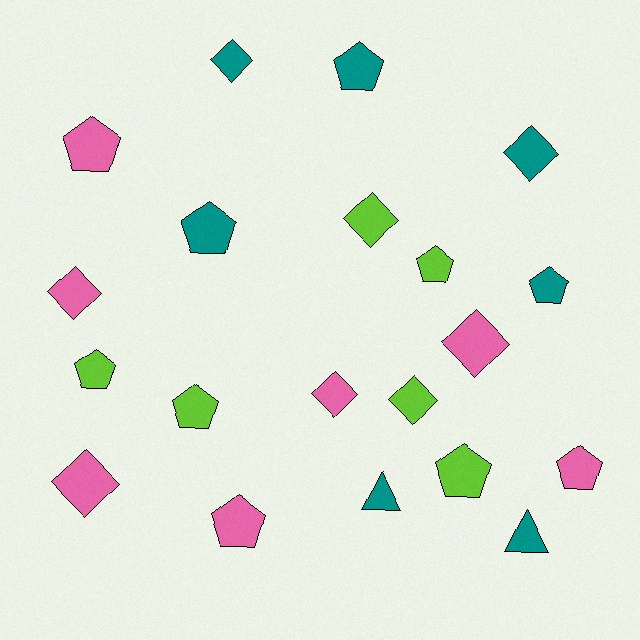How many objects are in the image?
There are 20 objects.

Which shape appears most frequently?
Pentagon, with 10 objects.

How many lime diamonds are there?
There are 2 lime diamonds.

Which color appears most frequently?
Pink, with 7 objects.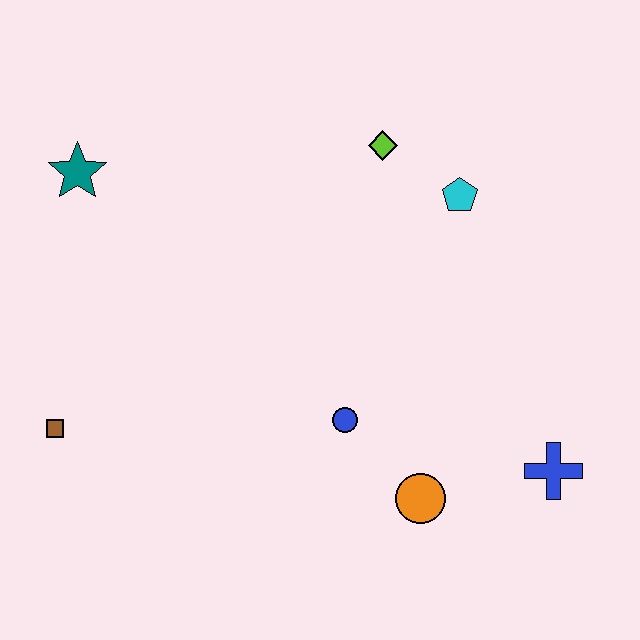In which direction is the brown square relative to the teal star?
The brown square is below the teal star.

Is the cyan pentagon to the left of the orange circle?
No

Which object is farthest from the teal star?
The blue cross is farthest from the teal star.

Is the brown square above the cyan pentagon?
No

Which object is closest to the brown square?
The teal star is closest to the brown square.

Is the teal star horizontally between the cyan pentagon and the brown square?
Yes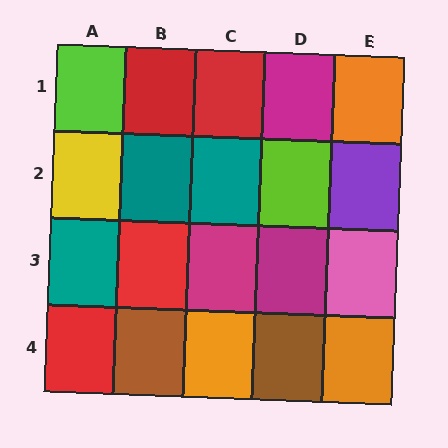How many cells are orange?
3 cells are orange.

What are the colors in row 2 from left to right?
Yellow, teal, teal, lime, purple.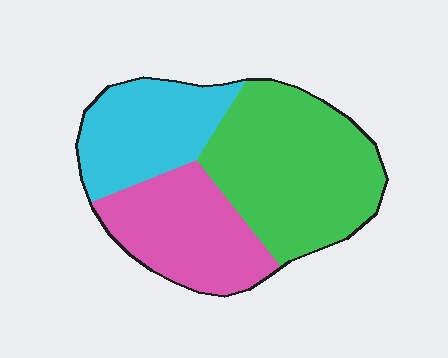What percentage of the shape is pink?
Pink covers 29% of the shape.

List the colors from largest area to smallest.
From largest to smallest: green, pink, cyan.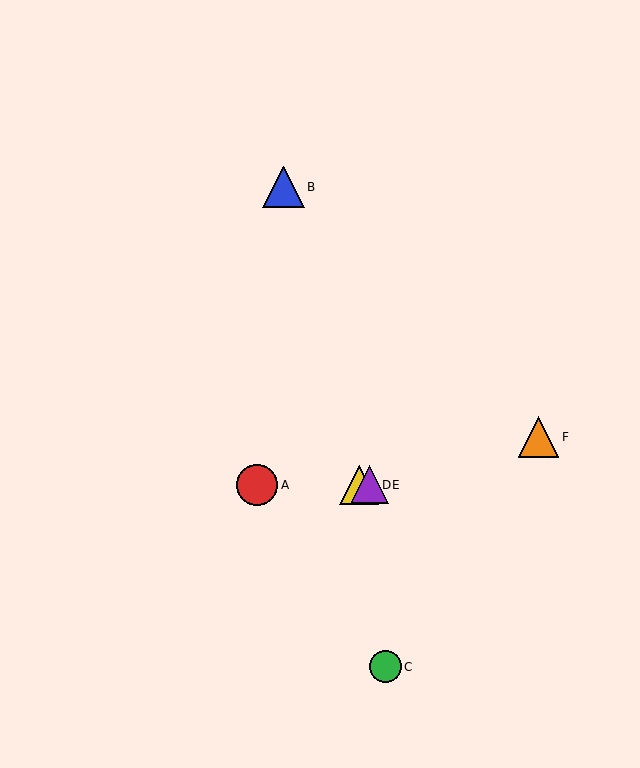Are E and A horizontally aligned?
Yes, both are at y≈485.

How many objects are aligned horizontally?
3 objects (A, D, E) are aligned horizontally.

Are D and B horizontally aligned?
No, D is at y≈485 and B is at y≈187.